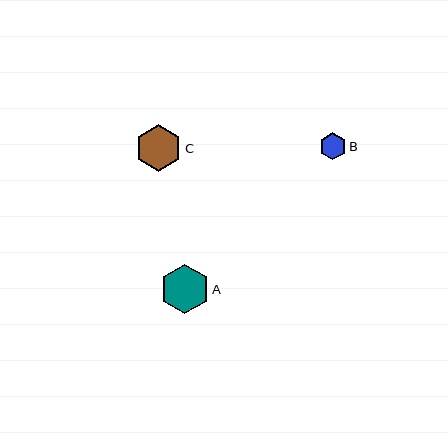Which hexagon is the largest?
Hexagon A is the largest with a size of approximately 50 pixels.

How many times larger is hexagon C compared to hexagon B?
Hexagon C is approximately 1.7 times the size of hexagon B.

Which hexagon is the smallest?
Hexagon B is the smallest with a size of approximately 27 pixels.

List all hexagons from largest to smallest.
From largest to smallest: A, C, B.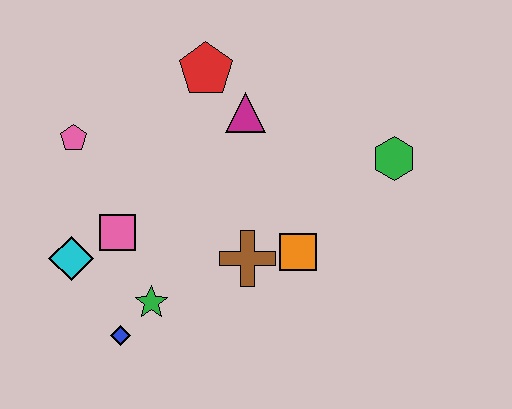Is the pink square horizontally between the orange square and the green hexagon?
No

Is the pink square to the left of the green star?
Yes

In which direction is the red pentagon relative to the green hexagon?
The red pentagon is to the left of the green hexagon.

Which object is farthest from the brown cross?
The pink pentagon is farthest from the brown cross.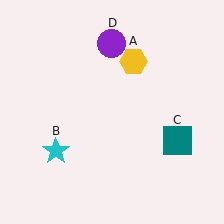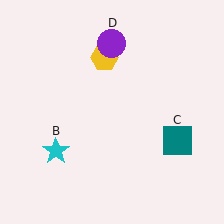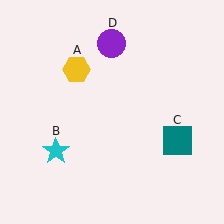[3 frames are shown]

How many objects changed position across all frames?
1 object changed position: yellow hexagon (object A).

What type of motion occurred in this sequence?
The yellow hexagon (object A) rotated counterclockwise around the center of the scene.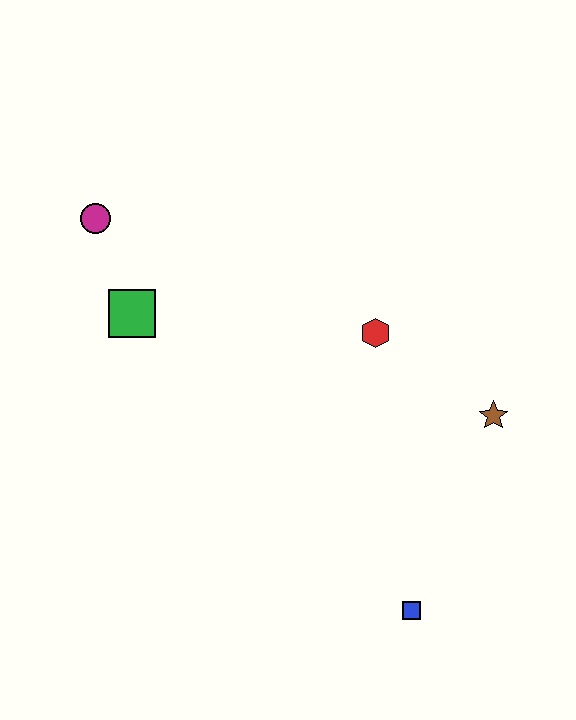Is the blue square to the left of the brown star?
Yes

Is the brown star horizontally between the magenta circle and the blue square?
No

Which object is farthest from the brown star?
The magenta circle is farthest from the brown star.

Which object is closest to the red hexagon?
The brown star is closest to the red hexagon.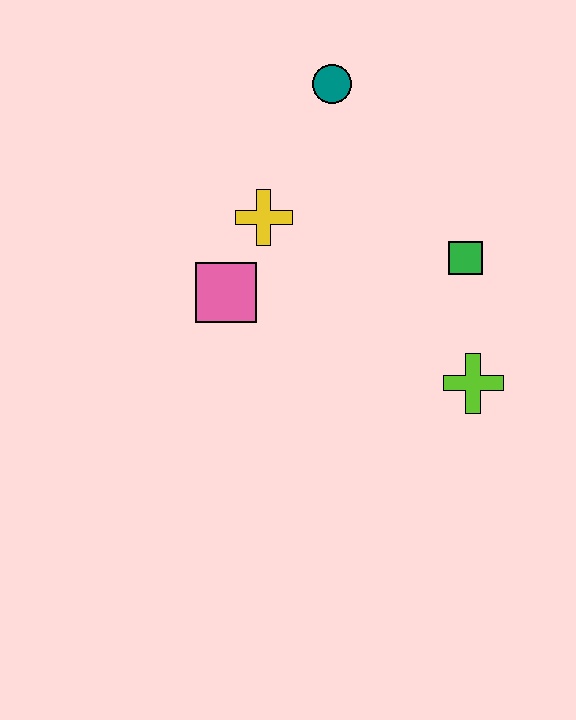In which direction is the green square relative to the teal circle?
The green square is below the teal circle.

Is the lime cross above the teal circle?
No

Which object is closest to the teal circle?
The yellow cross is closest to the teal circle.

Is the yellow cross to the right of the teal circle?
No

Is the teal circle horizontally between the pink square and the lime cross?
Yes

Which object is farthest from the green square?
The pink square is farthest from the green square.